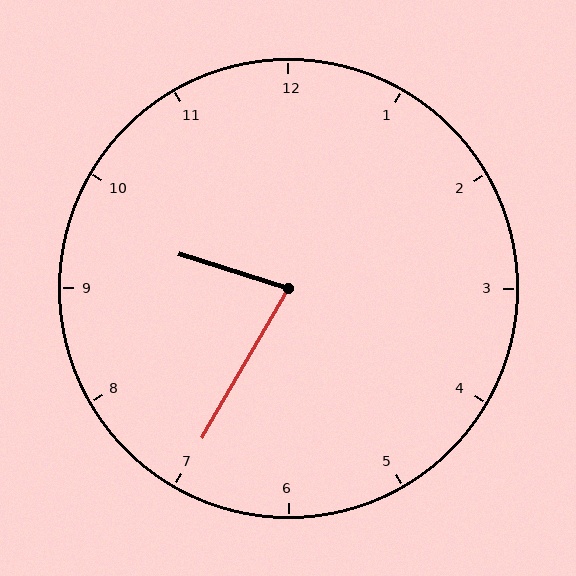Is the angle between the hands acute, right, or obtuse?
It is acute.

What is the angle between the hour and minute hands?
Approximately 78 degrees.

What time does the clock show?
9:35.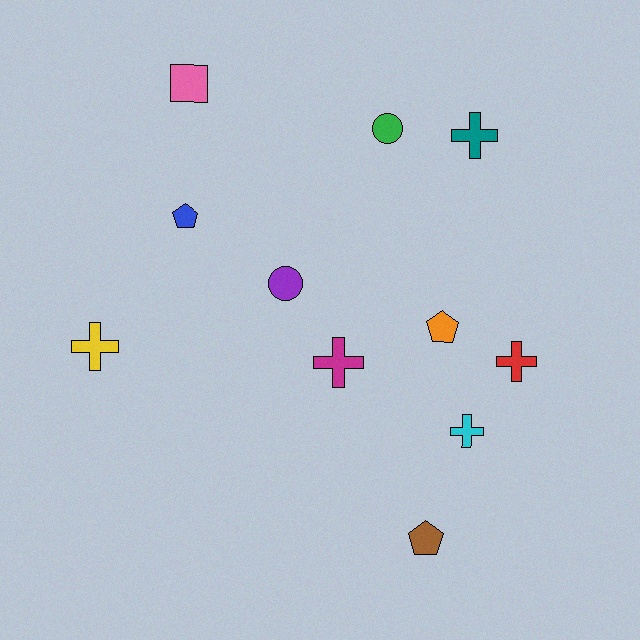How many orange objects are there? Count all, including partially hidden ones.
There is 1 orange object.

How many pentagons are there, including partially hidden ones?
There are 3 pentagons.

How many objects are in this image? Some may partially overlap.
There are 11 objects.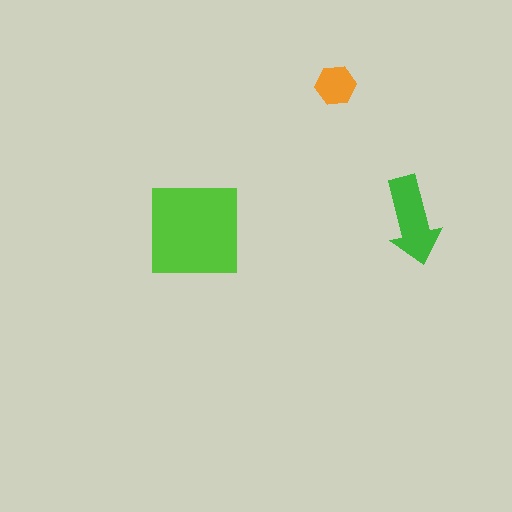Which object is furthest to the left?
The lime square is leftmost.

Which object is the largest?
The lime square.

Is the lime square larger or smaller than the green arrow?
Larger.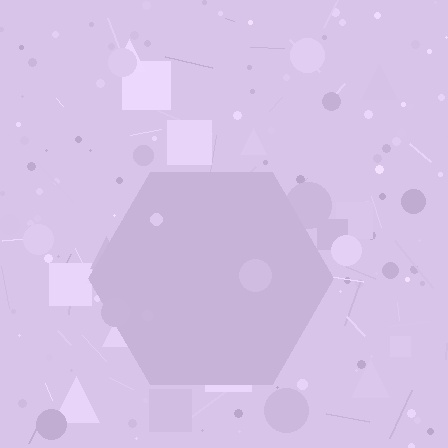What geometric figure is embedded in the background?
A hexagon is embedded in the background.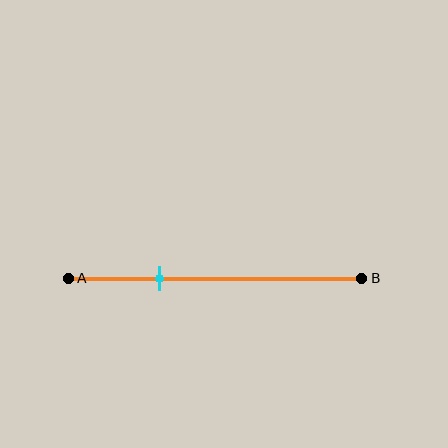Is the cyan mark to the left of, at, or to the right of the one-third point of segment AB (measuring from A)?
The cyan mark is approximately at the one-third point of segment AB.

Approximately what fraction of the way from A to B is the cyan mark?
The cyan mark is approximately 30% of the way from A to B.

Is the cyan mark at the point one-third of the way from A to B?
Yes, the mark is approximately at the one-third point.